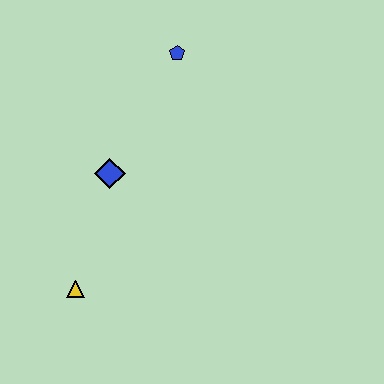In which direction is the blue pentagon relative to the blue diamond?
The blue pentagon is above the blue diamond.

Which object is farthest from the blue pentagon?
The yellow triangle is farthest from the blue pentagon.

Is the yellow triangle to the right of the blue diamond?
No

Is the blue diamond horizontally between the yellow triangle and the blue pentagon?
Yes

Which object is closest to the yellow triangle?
The blue diamond is closest to the yellow triangle.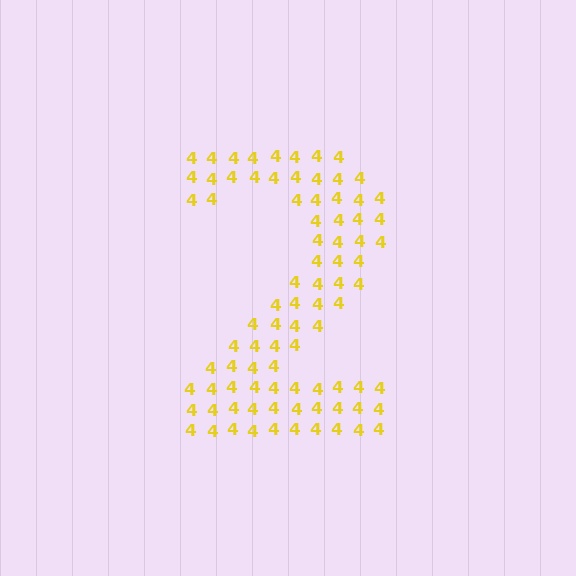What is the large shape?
The large shape is the digit 2.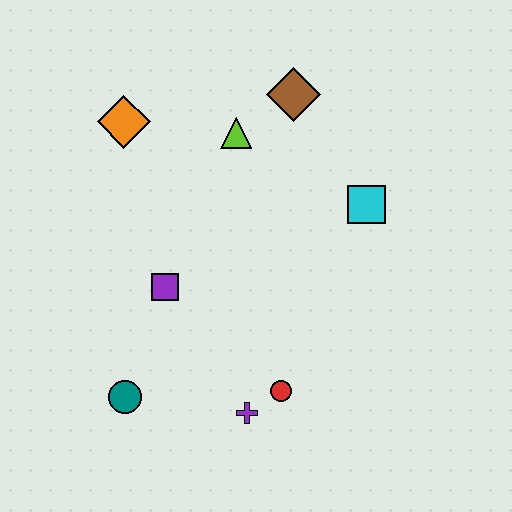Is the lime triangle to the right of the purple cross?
No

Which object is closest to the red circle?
The purple cross is closest to the red circle.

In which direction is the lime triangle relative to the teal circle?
The lime triangle is above the teal circle.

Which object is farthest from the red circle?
The orange diamond is farthest from the red circle.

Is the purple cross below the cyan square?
Yes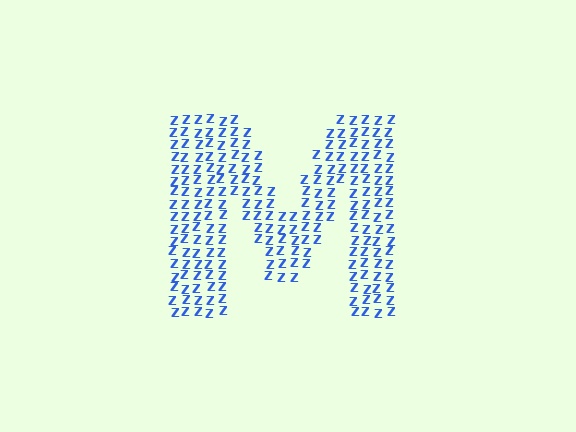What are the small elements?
The small elements are letter Z's.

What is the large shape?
The large shape is the letter M.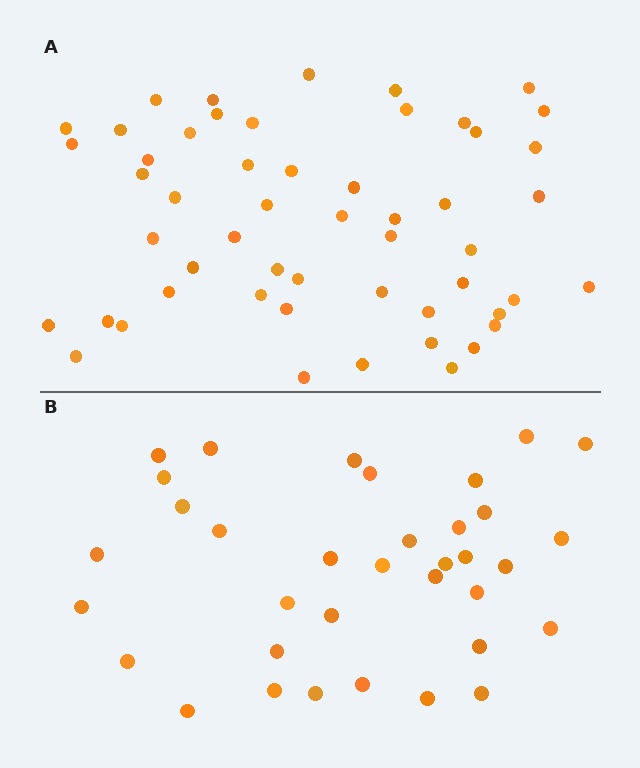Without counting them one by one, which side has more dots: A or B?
Region A (the top region) has more dots.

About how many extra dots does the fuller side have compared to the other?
Region A has approximately 20 more dots than region B.